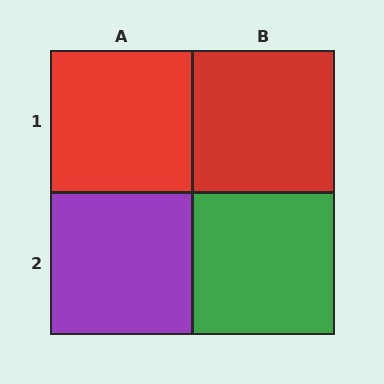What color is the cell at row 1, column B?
Red.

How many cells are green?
1 cell is green.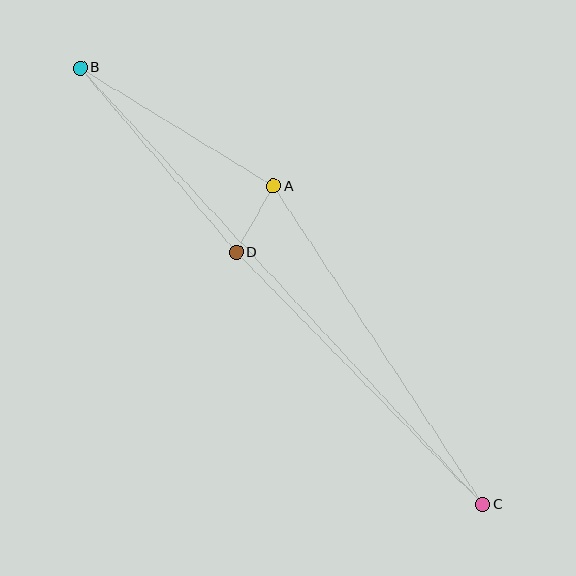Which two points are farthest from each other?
Points B and C are farthest from each other.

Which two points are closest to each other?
Points A and D are closest to each other.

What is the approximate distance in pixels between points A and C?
The distance between A and C is approximately 381 pixels.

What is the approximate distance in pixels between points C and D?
The distance between C and D is approximately 353 pixels.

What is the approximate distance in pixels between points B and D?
The distance between B and D is approximately 242 pixels.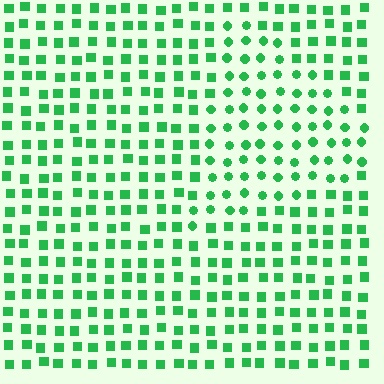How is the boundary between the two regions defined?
The boundary is defined by a change in element shape: circles inside vs. squares outside. All elements share the same color and spacing.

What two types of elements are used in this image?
The image uses circles inside the triangle region and squares outside it.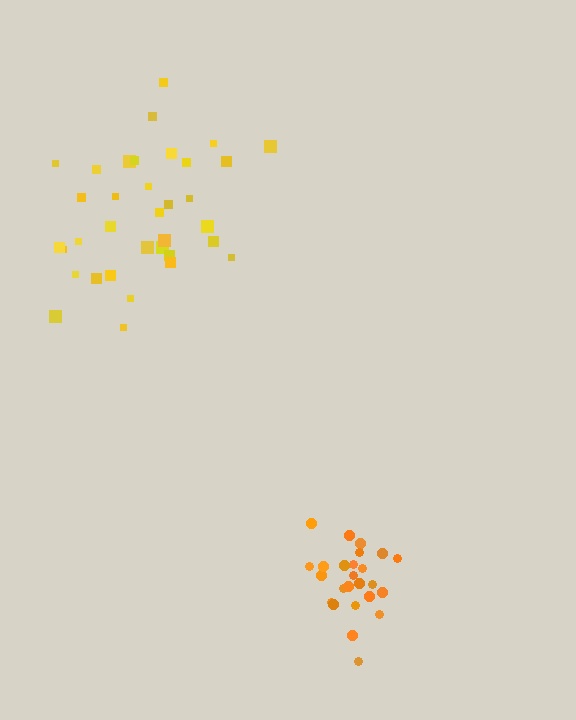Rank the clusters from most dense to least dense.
orange, yellow.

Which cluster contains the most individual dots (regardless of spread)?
Yellow (35).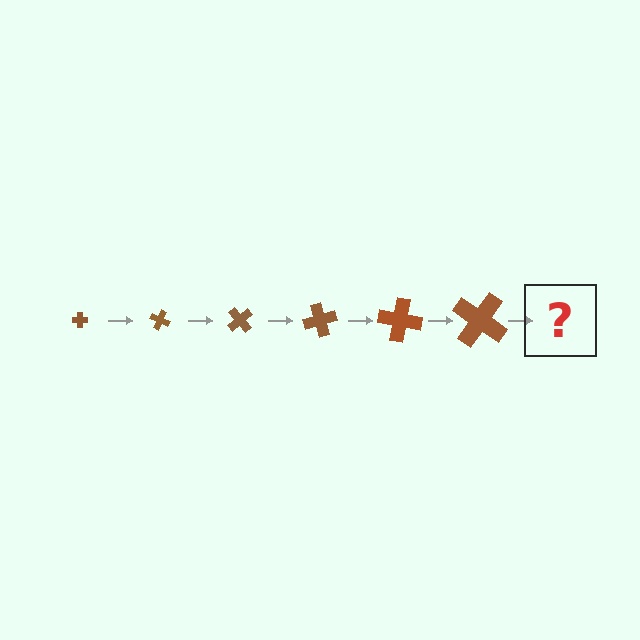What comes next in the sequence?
The next element should be a cross, larger than the previous one and rotated 150 degrees from the start.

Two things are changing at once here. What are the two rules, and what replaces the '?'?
The two rules are that the cross grows larger each step and it rotates 25 degrees each step. The '?' should be a cross, larger than the previous one and rotated 150 degrees from the start.